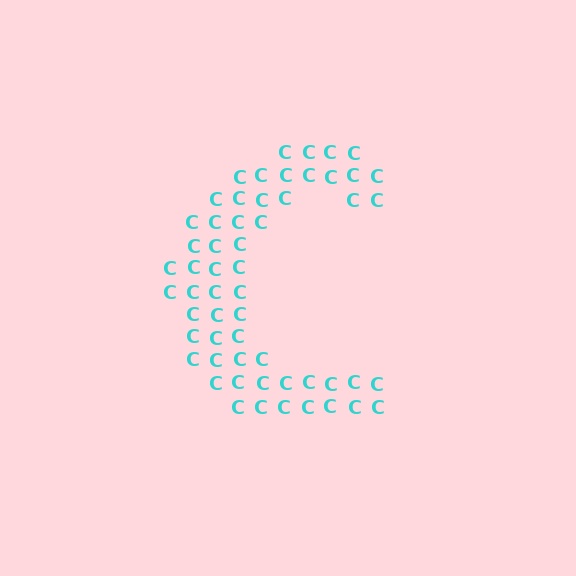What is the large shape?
The large shape is the letter C.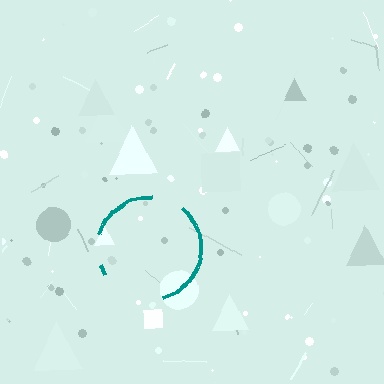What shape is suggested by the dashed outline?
The dashed outline suggests a circle.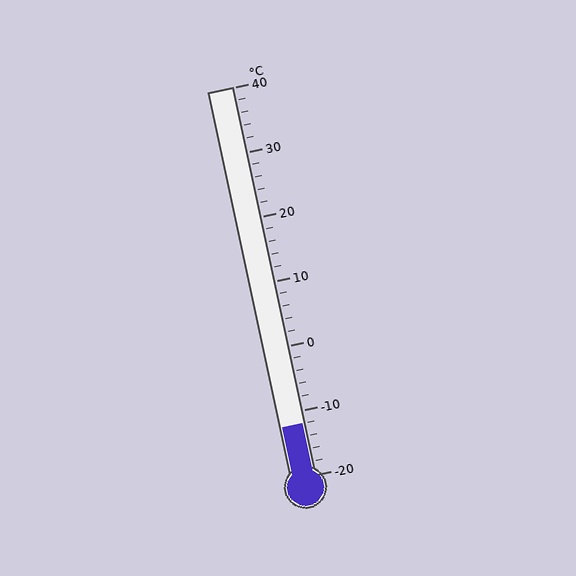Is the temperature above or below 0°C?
The temperature is below 0°C.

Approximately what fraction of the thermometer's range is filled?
The thermometer is filled to approximately 15% of its range.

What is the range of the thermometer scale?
The thermometer scale ranges from -20°C to 40°C.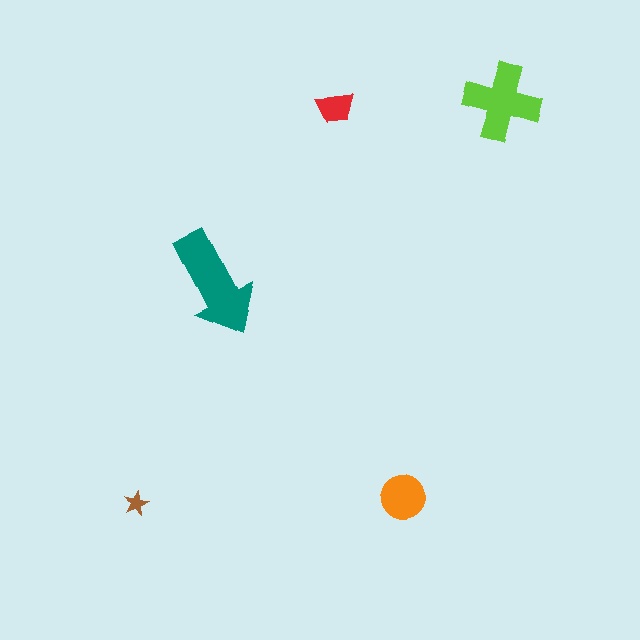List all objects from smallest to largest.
The brown star, the red trapezoid, the orange circle, the lime cross, the teal arrow.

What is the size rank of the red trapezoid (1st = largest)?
4th.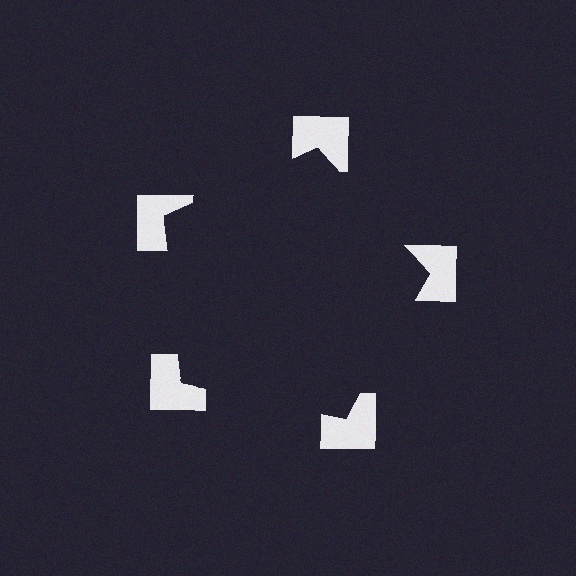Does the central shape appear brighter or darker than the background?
It typically appears slightly darker than the background, even though no actual brightness change is drawn.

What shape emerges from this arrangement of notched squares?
An illusory pentagon — its edges are inferred from the aligned wedge cuts in the notched squares, not physically drawn.